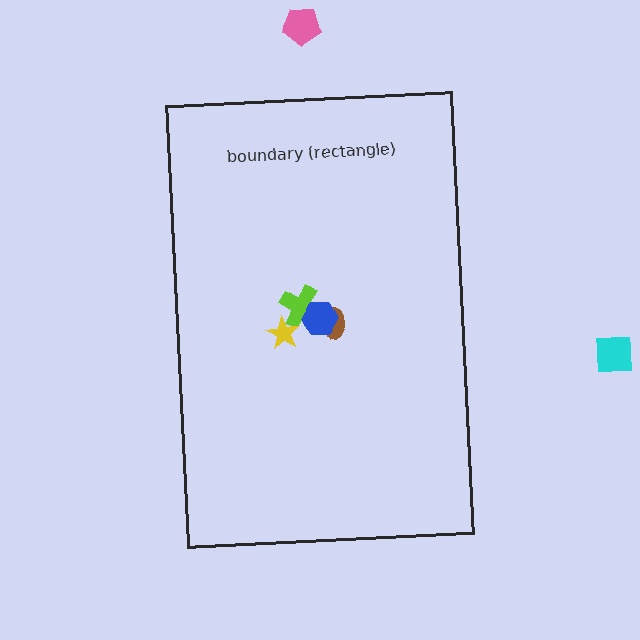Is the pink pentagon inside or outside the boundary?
Outside.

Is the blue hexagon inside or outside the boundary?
Inside.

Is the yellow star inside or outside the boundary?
Inside.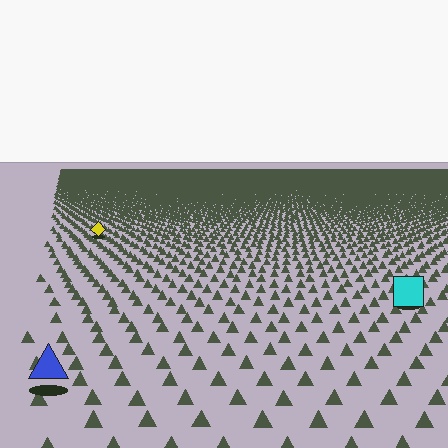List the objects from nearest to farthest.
From nearest to farthest: the blue triangle, the cyan square, the yellow diamond.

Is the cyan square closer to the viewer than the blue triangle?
No. The blue triangle is closer — you can tell from the texture gradient: the ground texture is coarser near it.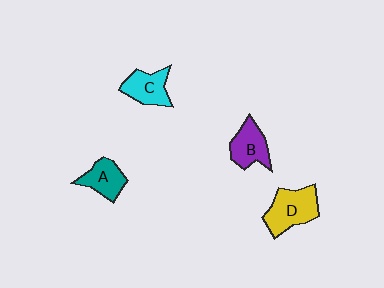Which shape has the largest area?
Shape D (yellow).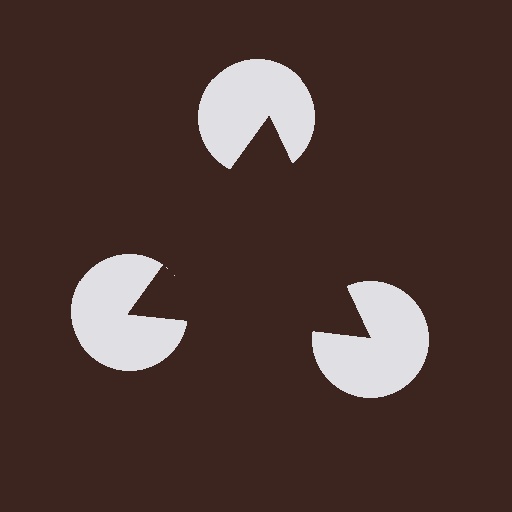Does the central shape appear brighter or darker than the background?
It typically appears slightly darker than the background, even though no actual brightness change is drawn.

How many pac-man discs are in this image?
There are 3 — one at each vertex of the illusory triangle.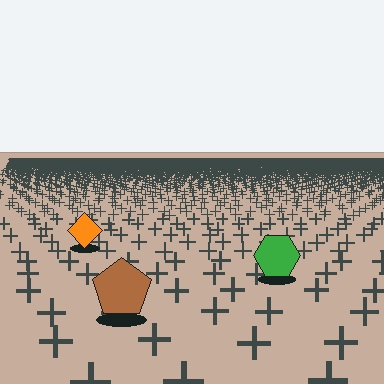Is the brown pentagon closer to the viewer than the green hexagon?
Yes. The brown pentagon is closer — you can tell from the texture gradient: the ground texture is coarser near it.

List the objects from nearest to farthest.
From nearest to farthest: the brown pentagon, the green hexagon, the orange diamond.